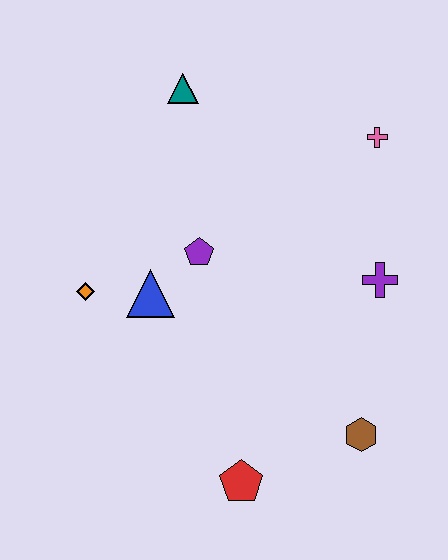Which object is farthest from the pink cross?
The red pentagon is farthest from the pink cross.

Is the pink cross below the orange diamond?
No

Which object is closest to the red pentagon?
The brown hexagon is closest to the red pentagon.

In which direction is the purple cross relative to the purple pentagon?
The purple cross is to the right of the purple pentagon.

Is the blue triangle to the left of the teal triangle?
Yes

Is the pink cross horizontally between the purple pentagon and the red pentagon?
No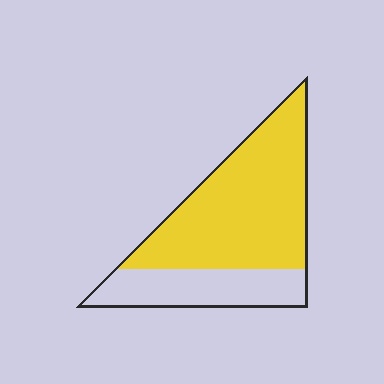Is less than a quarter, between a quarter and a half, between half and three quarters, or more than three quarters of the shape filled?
Between half and three quarters.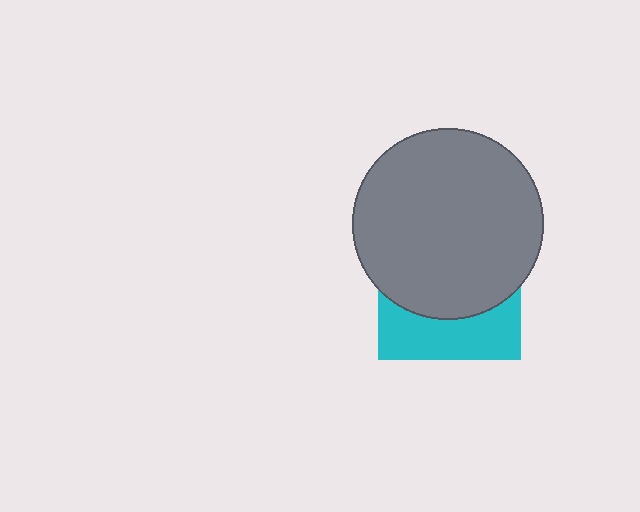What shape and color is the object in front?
The object in front is a gray circle.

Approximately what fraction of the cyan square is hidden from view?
Roughly 66% of the cyan square is hidden behind the gray circle.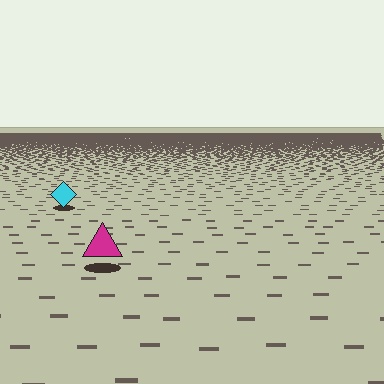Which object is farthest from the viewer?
The cyan diamond is farthest from the viewer. It appears smaller and the ground texture around it is denser.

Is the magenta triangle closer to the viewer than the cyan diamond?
Yes. The magenta triangle is closer — you can tell from the texture gradient: the ground texture is coarser near it.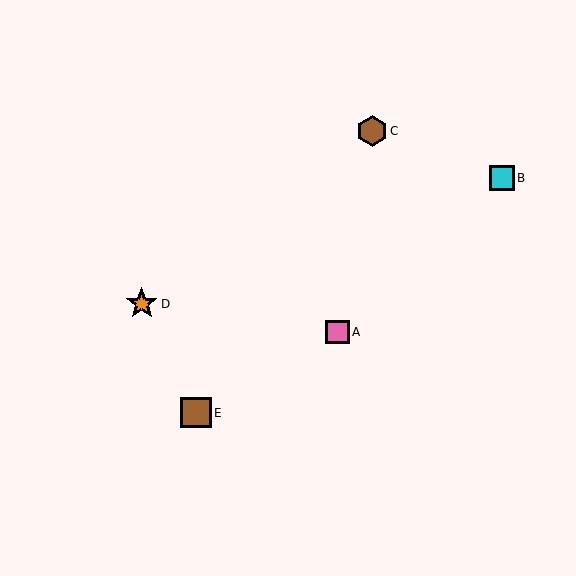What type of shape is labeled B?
Shape B is a cyan square.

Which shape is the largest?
The orange star (labeled D) is the largest.